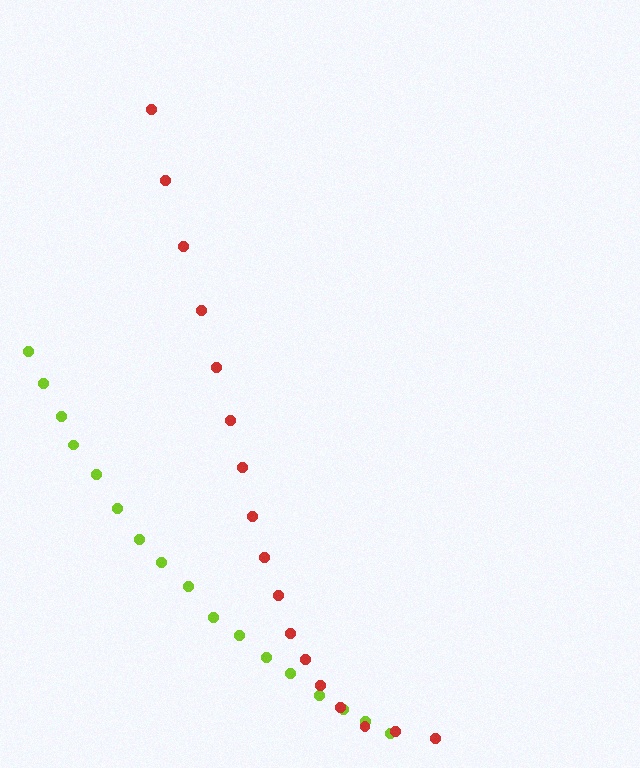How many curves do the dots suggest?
There are 2 distinct paths.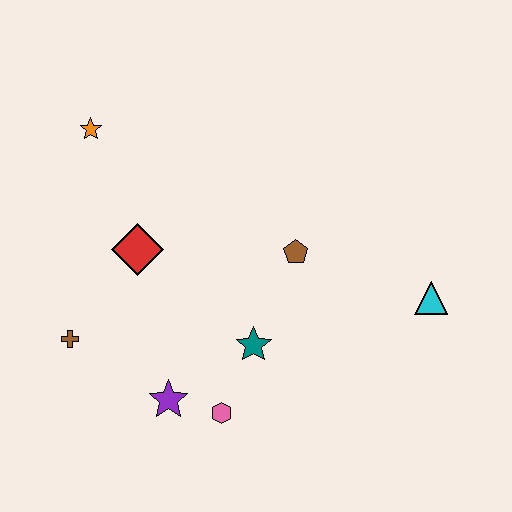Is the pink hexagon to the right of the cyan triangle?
No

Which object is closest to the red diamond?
The brown cross is closest to the red diamond.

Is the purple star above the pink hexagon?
Yes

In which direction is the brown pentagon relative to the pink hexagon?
The brown pentagon is above the pink hexagon.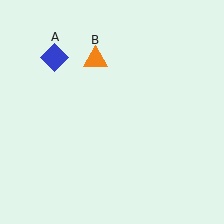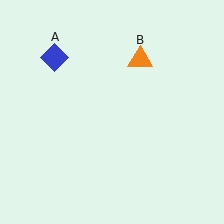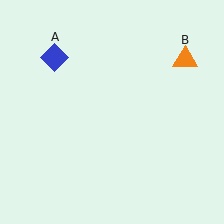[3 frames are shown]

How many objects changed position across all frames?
1 object changed position: orange triangle (object B).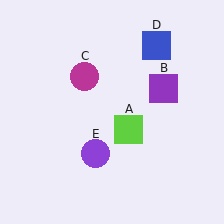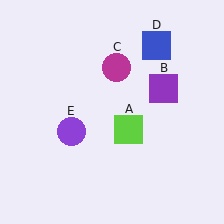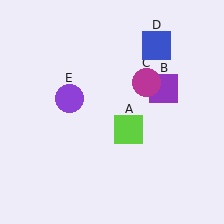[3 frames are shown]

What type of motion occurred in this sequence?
The magenta circle (object C), purple circle (object E) rotated clockwise around the center of the scene.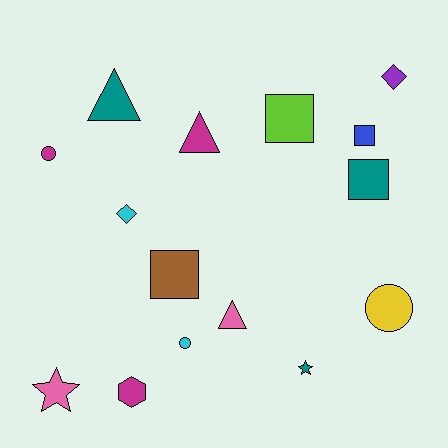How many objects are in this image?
There are 15 objects.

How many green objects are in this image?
There are no green objects.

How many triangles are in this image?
There are 3 triangles.